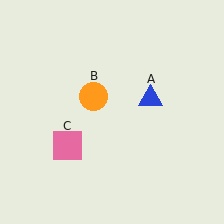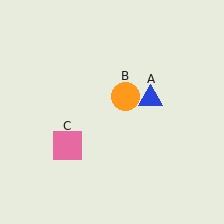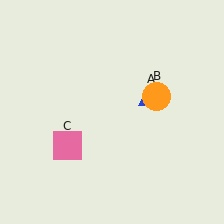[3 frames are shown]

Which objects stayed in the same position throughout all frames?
Blue triangle (object A) and pink square (object C) remained stationary.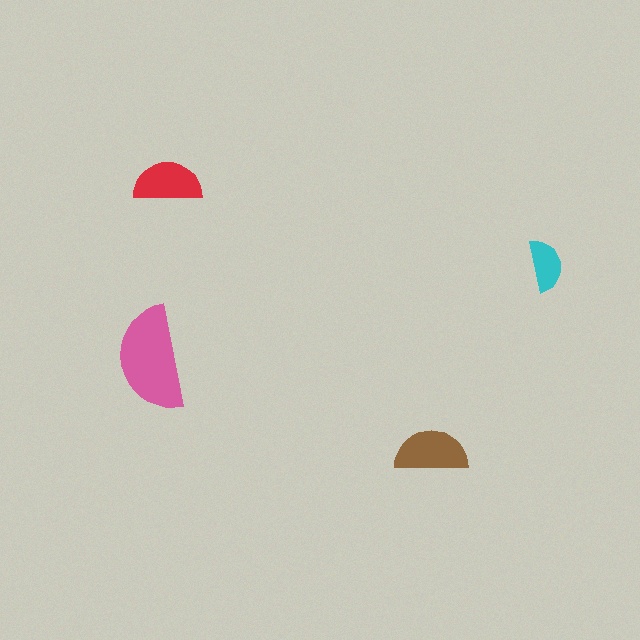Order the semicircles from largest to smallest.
the pink one, the brown one, the red one, the cyan one.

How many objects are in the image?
There are 4 objects in the image.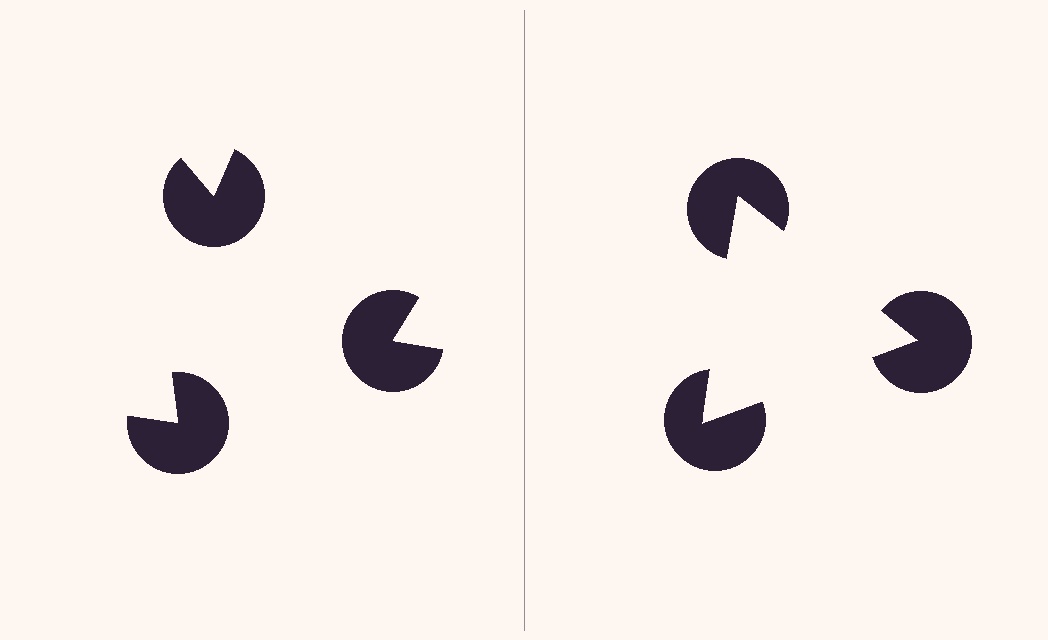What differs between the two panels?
The pac-man discs are positioned identically on both sides; only the wedge orientations differ. On the right they align to a triangle; on the left they are misaligned.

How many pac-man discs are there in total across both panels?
6 — 3 on each side.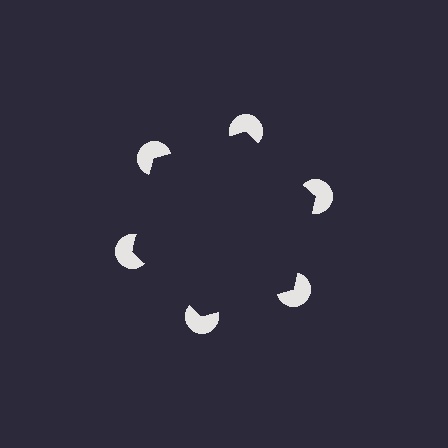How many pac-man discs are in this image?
There are 6 — one at each vertex of the illusory hexagon.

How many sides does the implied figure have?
6 sides.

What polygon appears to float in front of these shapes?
An illusory hexagon — its edges are inferred from the aligned wedge cuts in the pac-man discs, not physically drawn.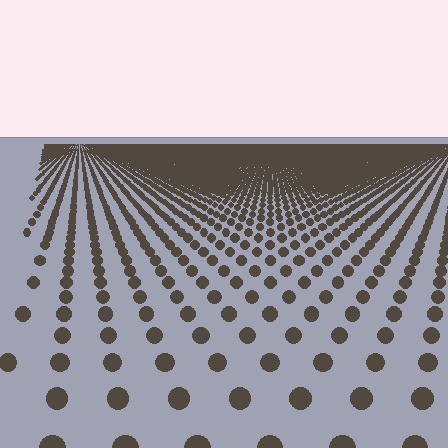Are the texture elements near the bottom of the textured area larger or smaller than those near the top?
Larger. Near the bottom, elements are closer to the viewer and appear at a bigger on-screen size.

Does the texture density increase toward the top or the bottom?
Density increases toward the top.